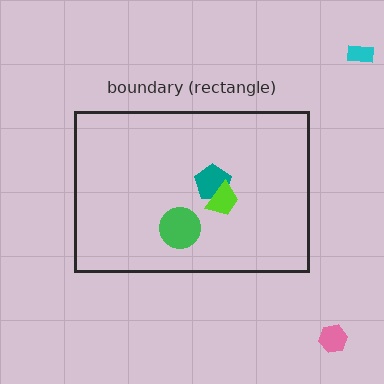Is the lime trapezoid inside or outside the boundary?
Inside.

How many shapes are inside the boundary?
3 inside, 2 outside.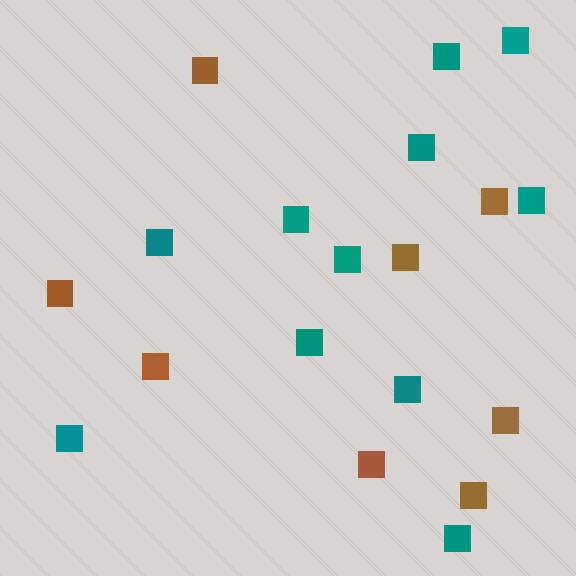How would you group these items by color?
There are 2 groups: one group of brown squares (8) and one group of teal squares (11).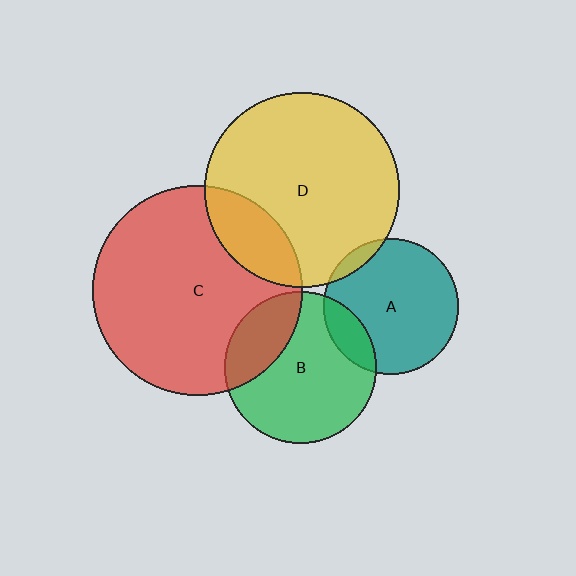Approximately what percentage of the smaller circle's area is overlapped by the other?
Approximately 15%.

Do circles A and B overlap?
Yes.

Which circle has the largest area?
Circle C (red).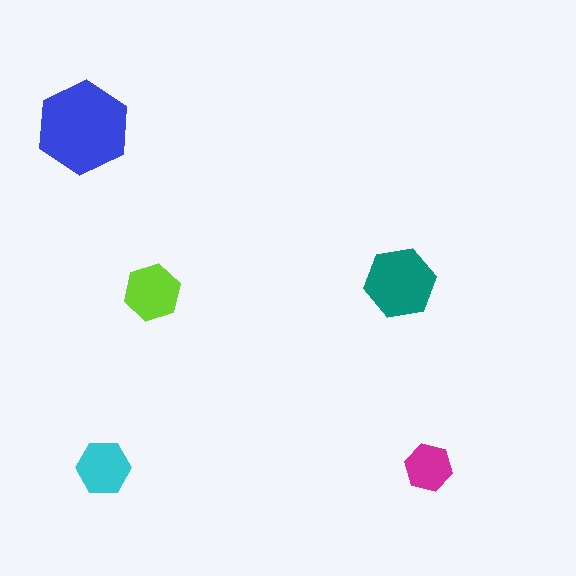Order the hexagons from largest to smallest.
the blue one, the teal one, the lime one, the cyan one, the magenta one.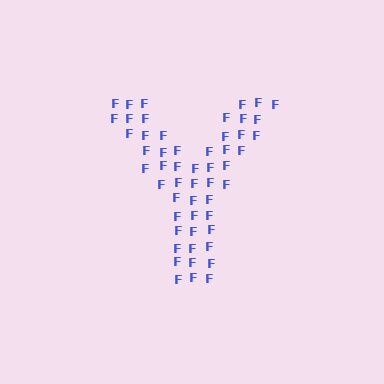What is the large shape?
The large shape is the letter Y.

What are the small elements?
The small elements are letter F's.